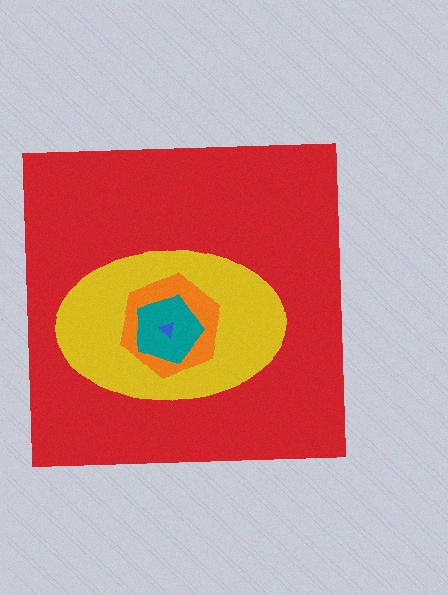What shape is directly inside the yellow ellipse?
The orange hexagon.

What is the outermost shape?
The red square.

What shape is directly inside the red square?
The yellow ellipse.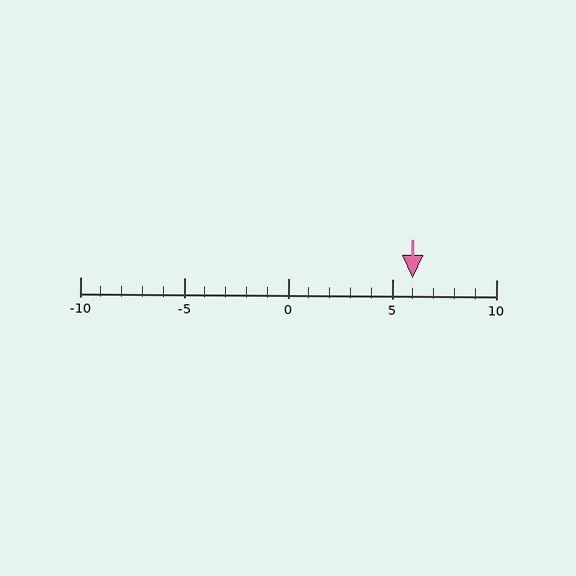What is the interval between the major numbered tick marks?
The major tick marks are spaced 5 units apart.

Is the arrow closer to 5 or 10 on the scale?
The arrow is closer to 5.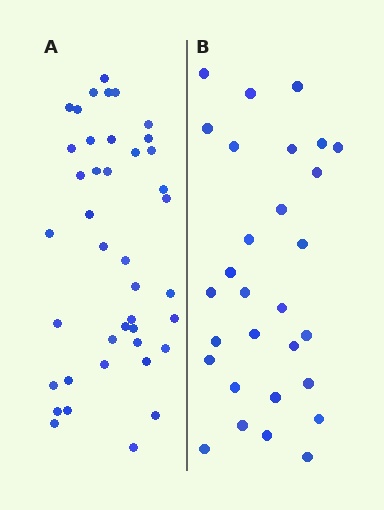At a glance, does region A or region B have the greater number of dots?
Region A (the left region) has more dots.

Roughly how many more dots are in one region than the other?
Region A has roughly 12 or so more dots than region B.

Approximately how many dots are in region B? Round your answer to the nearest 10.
About 30 dots. (The exact count is 29, which rounds to 30.)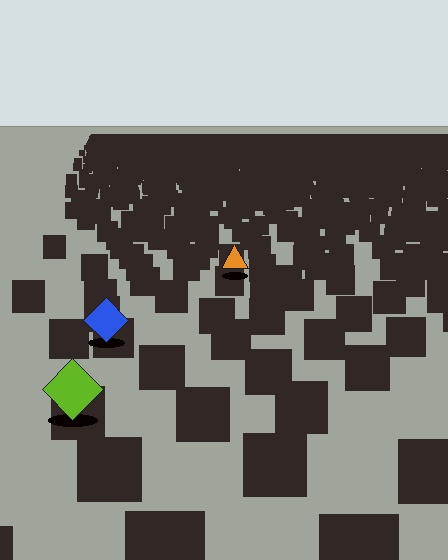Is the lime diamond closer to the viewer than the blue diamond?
Yes. The lime diamond is closer — you can tell from the texture gradient: the ground texture is coarser near it.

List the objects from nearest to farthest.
From nearest to farthest: the lime diamond, the blue diamond, the orange triangle.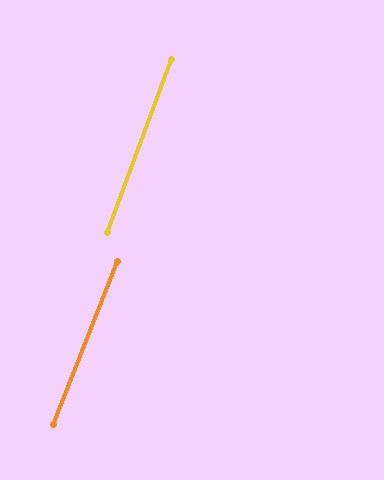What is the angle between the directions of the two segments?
Approximately 1 degree.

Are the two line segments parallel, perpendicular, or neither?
Parallel — their directions differ by only 1.1°.